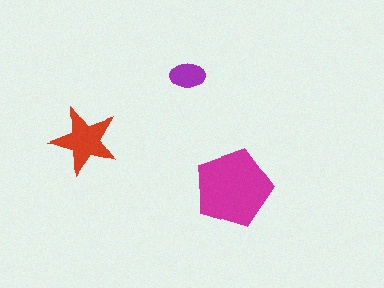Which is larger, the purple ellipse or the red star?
The red star.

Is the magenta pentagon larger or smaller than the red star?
Larger.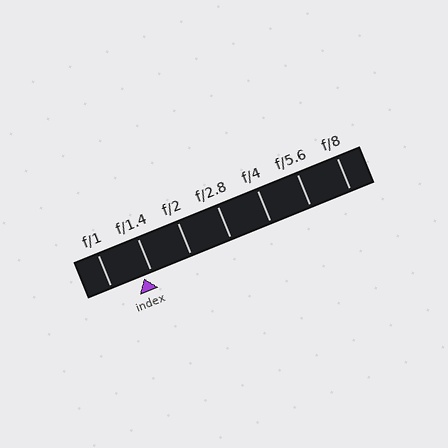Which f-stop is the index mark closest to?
The index mark is closest to f/1.4.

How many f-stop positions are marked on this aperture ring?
There are 7 f-stop positions marked.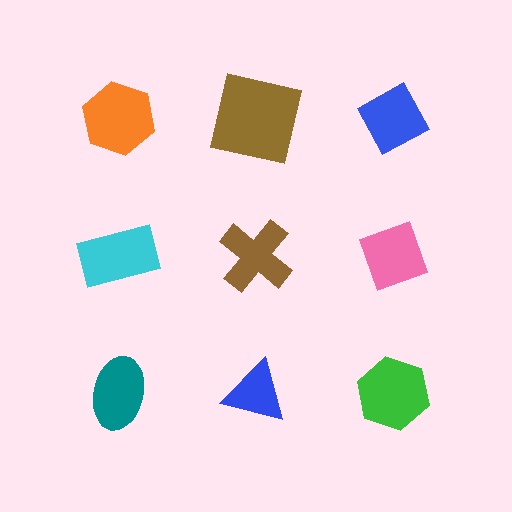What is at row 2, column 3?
A pink diamond.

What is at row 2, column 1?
A cyan rectangle.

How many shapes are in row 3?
3 shapes.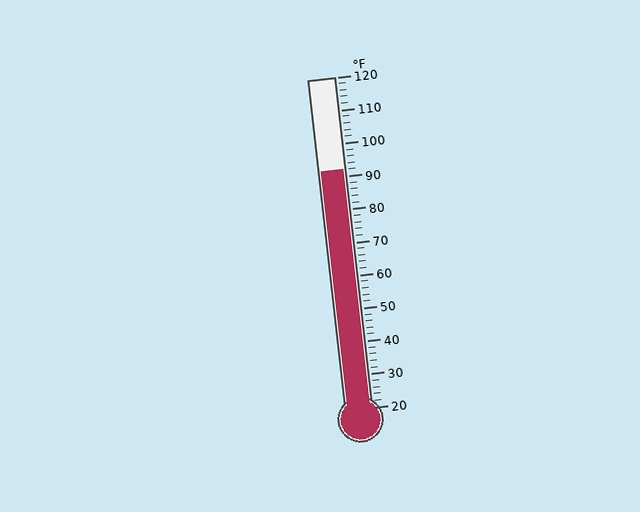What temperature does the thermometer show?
The thermometer shows approximately 92°F.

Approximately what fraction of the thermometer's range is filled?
The thermometer is filled to approximately 70% of its range.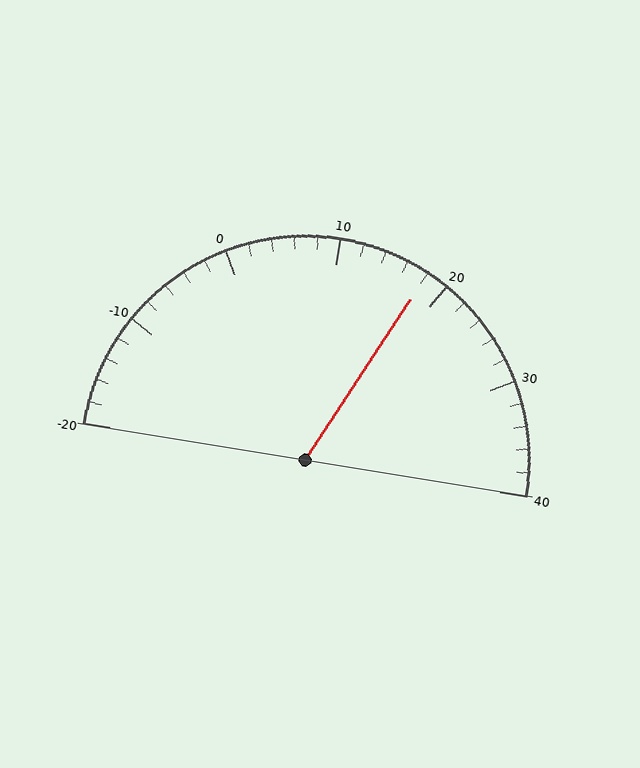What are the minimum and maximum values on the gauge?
The gauge ranges from -20 to 40.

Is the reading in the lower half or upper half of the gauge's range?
The reading is in the upper half of the range (-20 to 40).